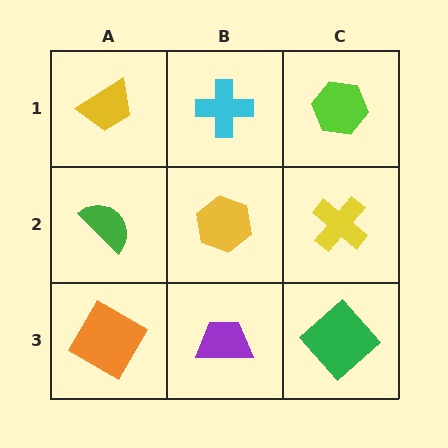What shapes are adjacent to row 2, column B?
A cyan cross (row 1, column B), a purple trapezoid (row 3, column B), a green semicircle (row 2, column A), a yellow cross (row 2, column C).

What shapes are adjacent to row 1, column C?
A yellow cross (row 2, column C), a cyan cross (row 1, column B).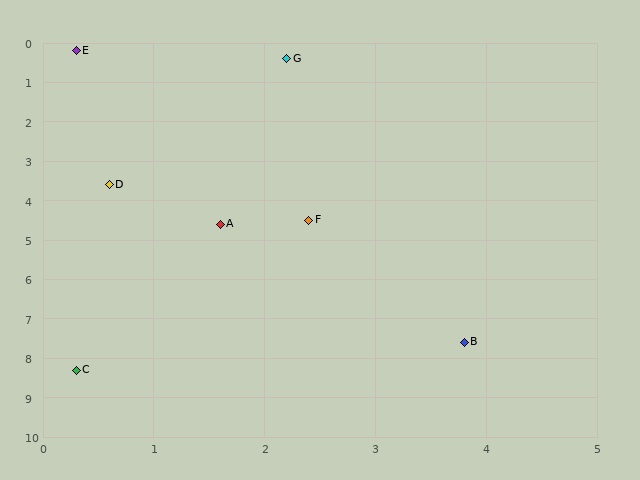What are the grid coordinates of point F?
Point F is at approximately (2.4, 4.5).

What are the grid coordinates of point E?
Point E is at approximately (0.3, 0.2).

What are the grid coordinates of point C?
Point C is at approximately (0.3, 8.3).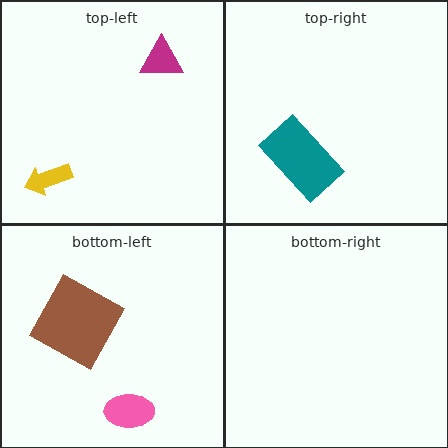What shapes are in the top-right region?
The teal rectangle.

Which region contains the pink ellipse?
The bottom-left region.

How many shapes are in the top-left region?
2.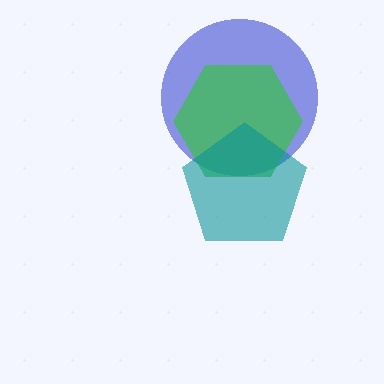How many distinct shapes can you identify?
There are 3 distinct shapes: a blue circle, a green hexagon, a teal pentagon.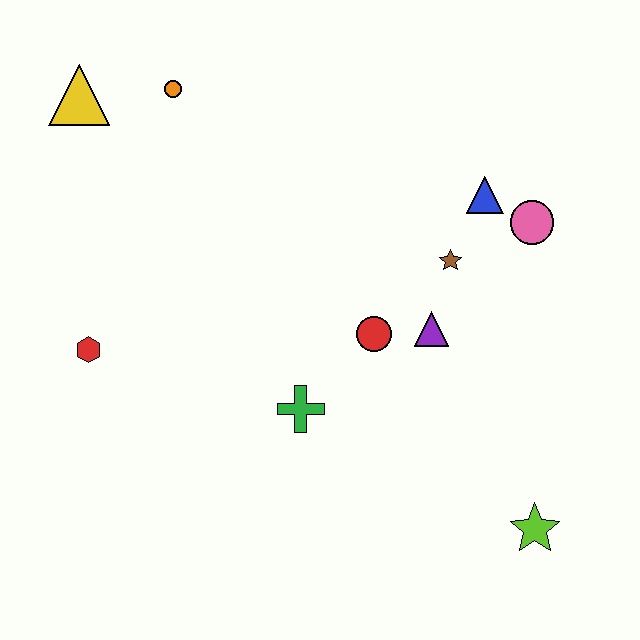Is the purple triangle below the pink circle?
Yes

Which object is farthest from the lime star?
The yellow triangle is farthest from the lime star.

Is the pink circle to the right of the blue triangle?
Yes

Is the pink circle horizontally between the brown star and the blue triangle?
No